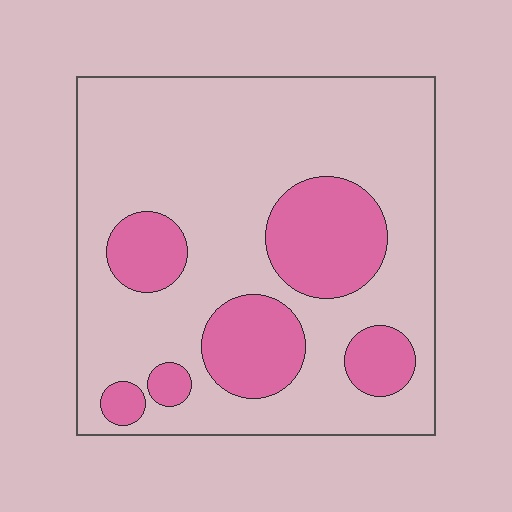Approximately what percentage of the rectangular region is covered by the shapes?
Approximately 25%.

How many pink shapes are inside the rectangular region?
6.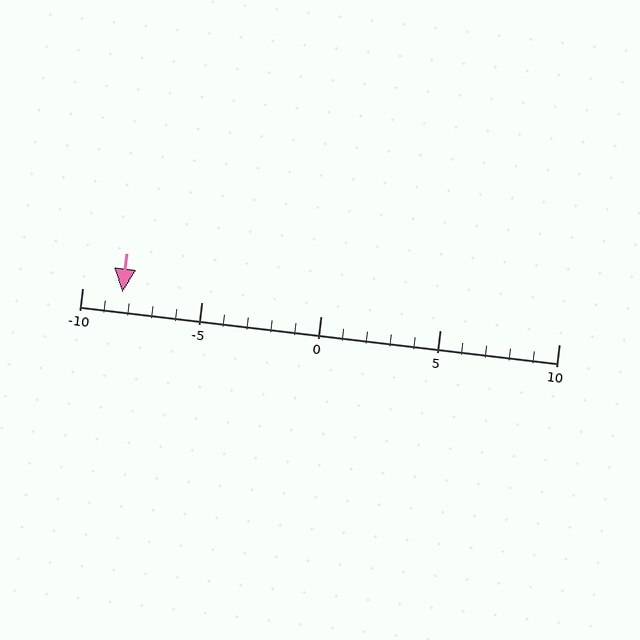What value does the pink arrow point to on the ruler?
The pink arrow points to approximately -8.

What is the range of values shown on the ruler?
The ruler shows values from -10 to 10.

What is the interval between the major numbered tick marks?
The major tick marks are spaced 5 units apart.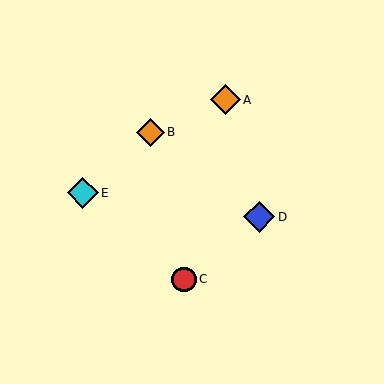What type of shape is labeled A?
Shape A is an orange diamond.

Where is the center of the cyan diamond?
The center of the cyan diamond is at (83, 193).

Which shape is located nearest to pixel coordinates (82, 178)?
The cyan diamond (labeled E) at (83, 193) is nearest to that location.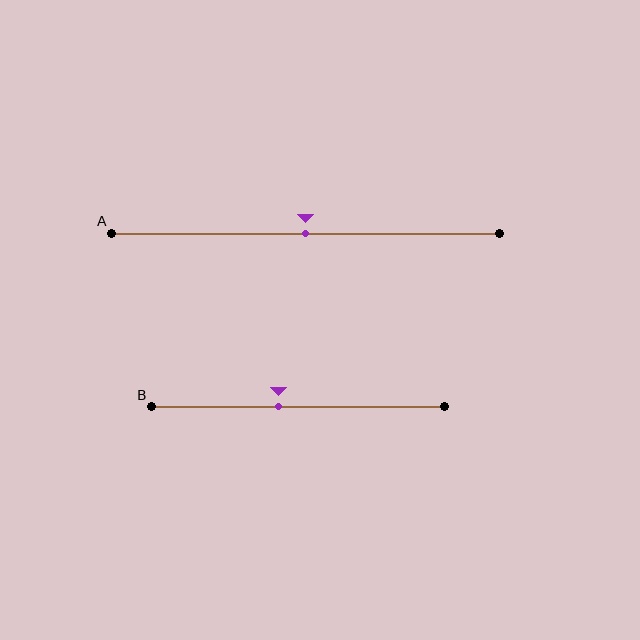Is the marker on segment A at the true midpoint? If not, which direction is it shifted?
Yes, the marker on segment A is at the true midpoint.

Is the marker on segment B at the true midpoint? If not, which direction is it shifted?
No, the marker on segment B is shifted to the left by about 7% of the segment length.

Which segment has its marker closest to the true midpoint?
Segment A has its marker closest to the true midpoint.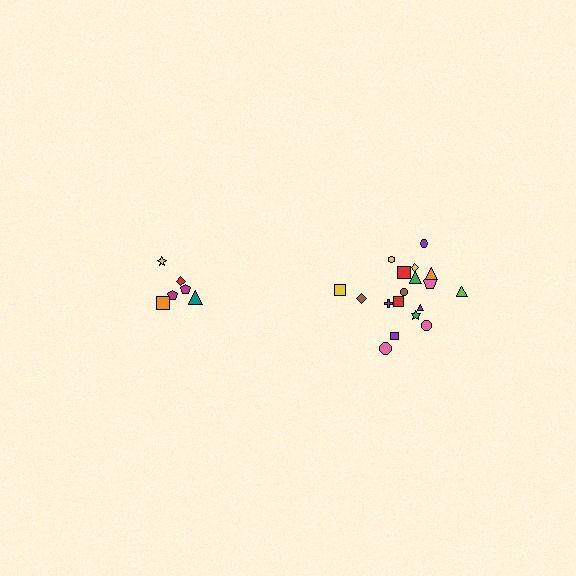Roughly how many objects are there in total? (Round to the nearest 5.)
Roughly 25 objects in total.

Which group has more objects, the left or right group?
The right group.